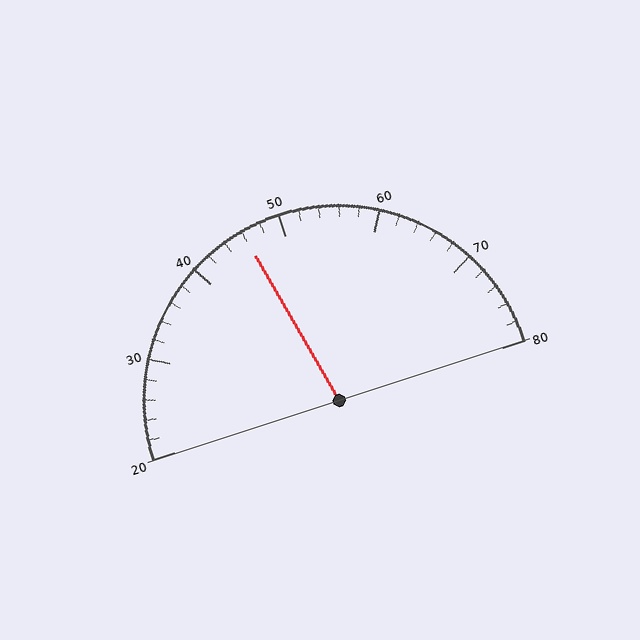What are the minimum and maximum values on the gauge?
The gauge ranges from 20 to 80.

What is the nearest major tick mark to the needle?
The nearest major tick mark is 50.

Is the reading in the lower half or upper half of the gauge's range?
The reading is in the lower half of the range (20 to 80).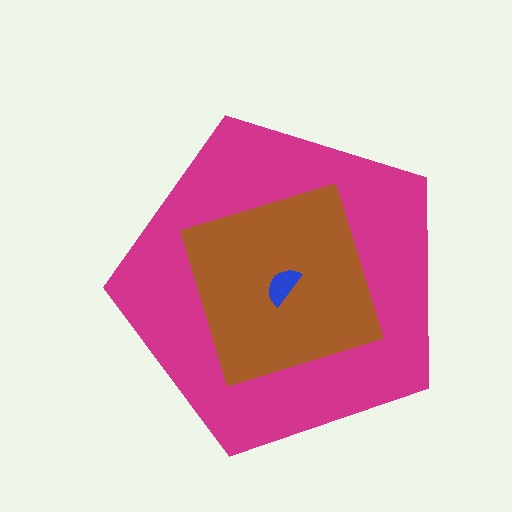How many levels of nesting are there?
3.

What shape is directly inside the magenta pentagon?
The brown square.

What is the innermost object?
The blue semicircle.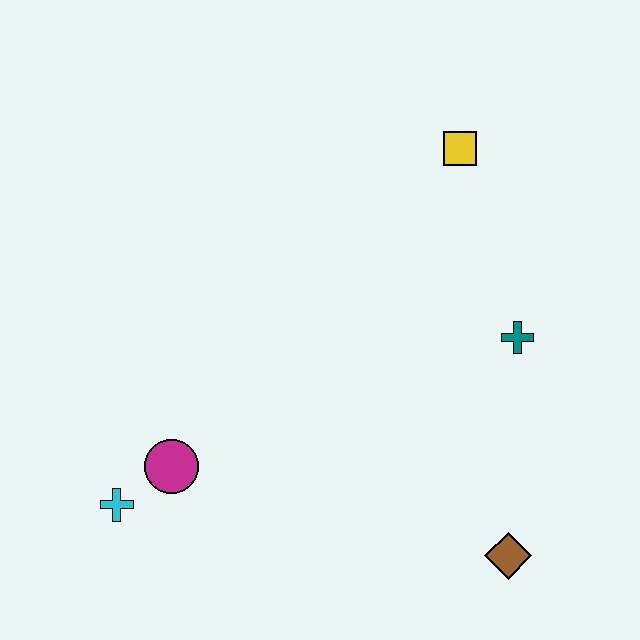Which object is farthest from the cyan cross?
The yellow square is farthest from the cyan cross.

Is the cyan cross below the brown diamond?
No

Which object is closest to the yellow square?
The teal cross is closest to the yellow square.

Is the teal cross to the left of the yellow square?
No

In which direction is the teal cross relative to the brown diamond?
The teal cross is above the brown diamond.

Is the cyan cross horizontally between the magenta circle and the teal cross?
No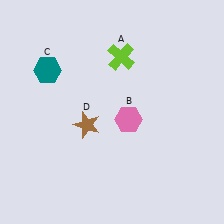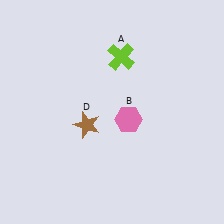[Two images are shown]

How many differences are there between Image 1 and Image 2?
There is 1 difference between the two images.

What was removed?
The teal hexagon (C) was removed in Image 2.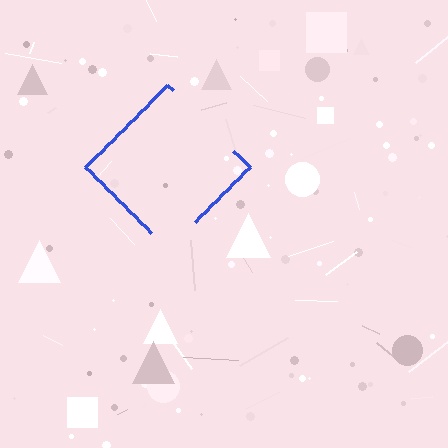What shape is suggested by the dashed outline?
The dashed outline suggests a diamond.